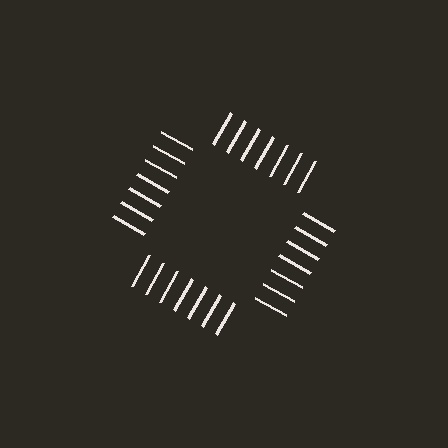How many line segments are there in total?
28 — 7 along each of the 4 edges.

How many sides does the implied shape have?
4 sides — the line-ends trace a square.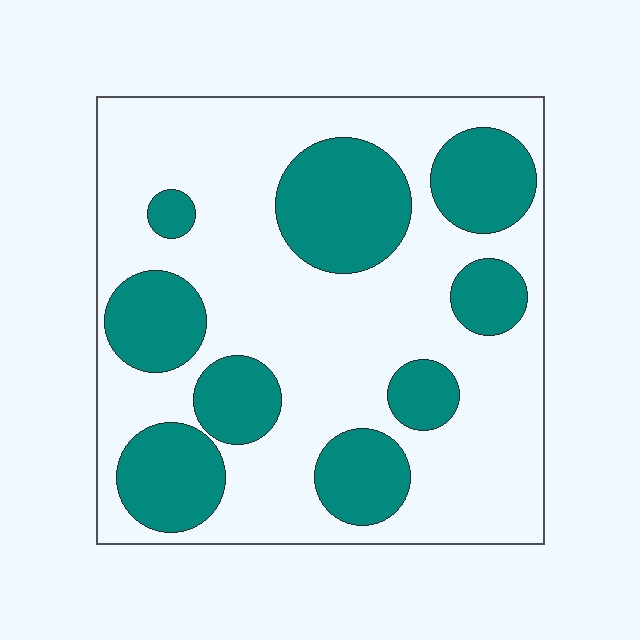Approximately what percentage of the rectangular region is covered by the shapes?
Approximately 35%.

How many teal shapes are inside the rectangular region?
9.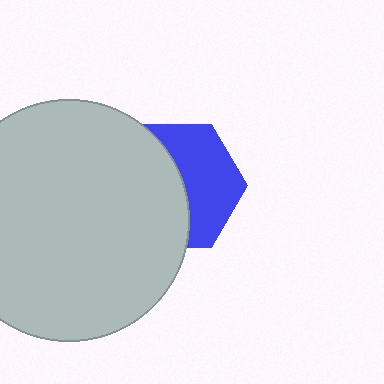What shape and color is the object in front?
The object in front is a light gray circle.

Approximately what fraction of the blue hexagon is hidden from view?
Roughly 52% of the blue hexagon is hidden behind the light gray circle.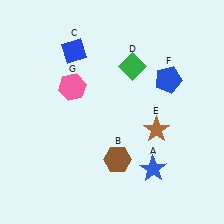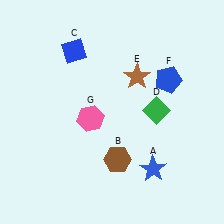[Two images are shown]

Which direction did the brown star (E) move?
The brown star (E) moved up.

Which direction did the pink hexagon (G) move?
The pink hexagon (G) moved down.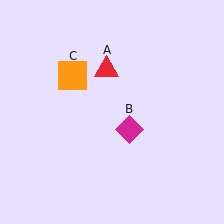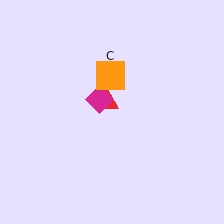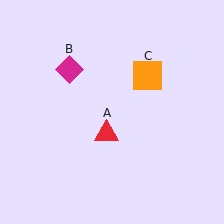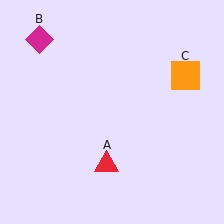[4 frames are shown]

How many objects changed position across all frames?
3 objects changed position: red triangle (object A), magenta diamond (object B), orange square (object C).